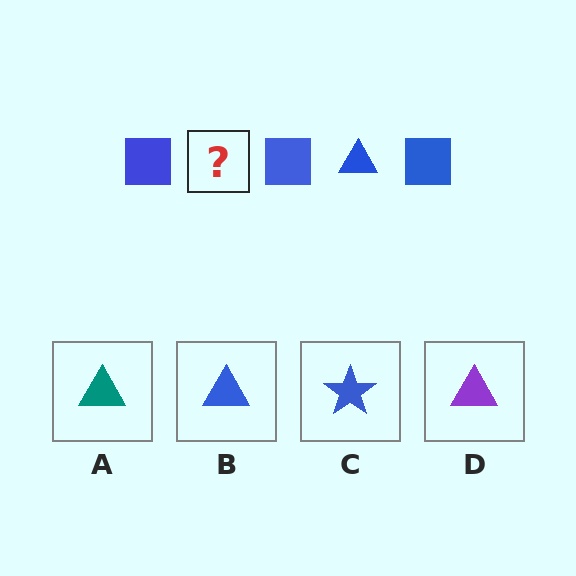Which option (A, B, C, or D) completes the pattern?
B.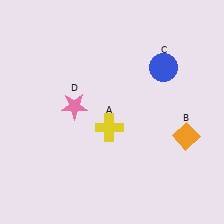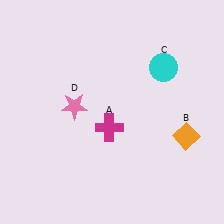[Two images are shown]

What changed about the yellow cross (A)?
In Image 1, A is yellow. In Image 2, it changed to magenta.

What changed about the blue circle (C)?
In Image 1, C is blue. In Image 2, it changed to cyan.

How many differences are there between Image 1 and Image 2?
There are 2 differences between the two images.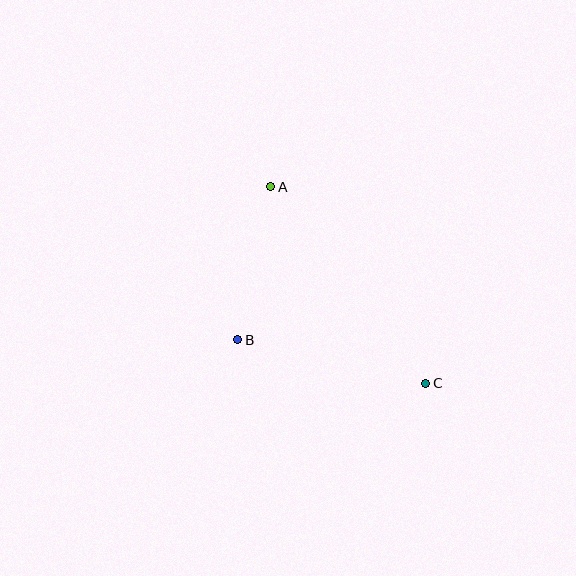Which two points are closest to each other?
Points A and B are closest to each other.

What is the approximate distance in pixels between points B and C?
The distance between B and C is approximately 194 pixels.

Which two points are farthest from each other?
Points A and C are farthest from each other.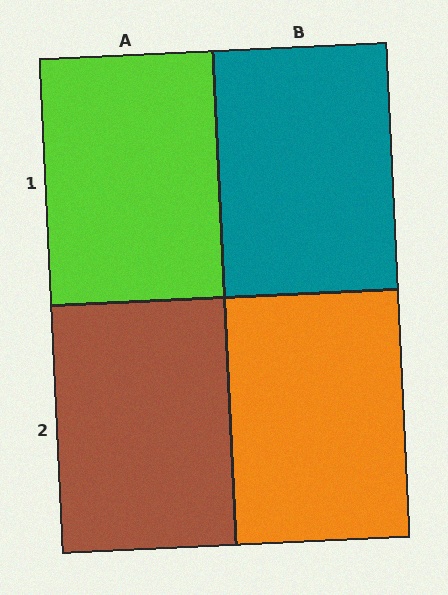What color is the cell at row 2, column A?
Brown.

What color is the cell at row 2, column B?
Orange.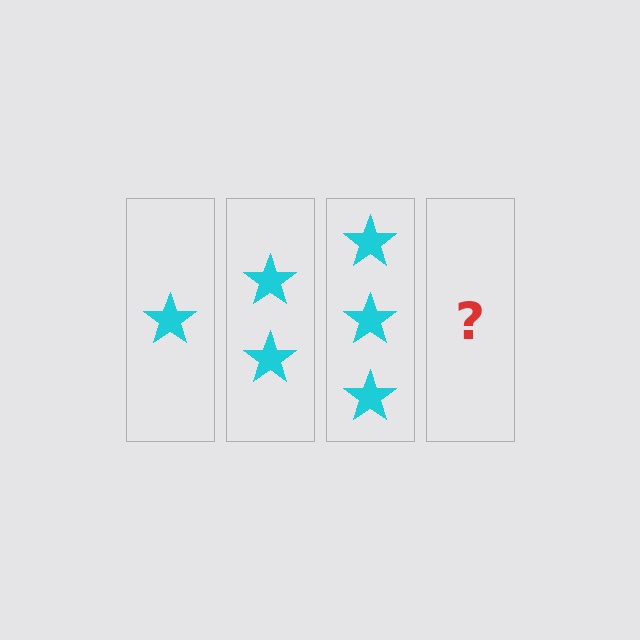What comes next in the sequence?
The next element should be 4 stars.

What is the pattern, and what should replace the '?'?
The pattern is that each step adds one more star. The '?' should be 4 stars.